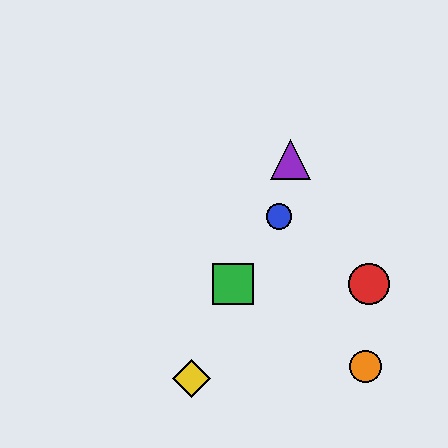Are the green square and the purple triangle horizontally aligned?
No, the green square is at y≈284 and the purple triangle is at y≈159.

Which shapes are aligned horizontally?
The red circle, the green square are aligned horizontally.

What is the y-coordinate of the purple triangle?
The purple triangle is at y≈159.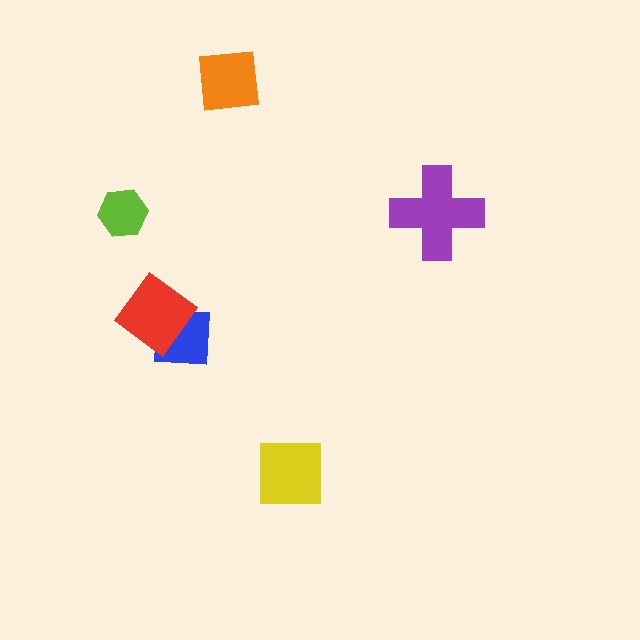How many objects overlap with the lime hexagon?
0 objects overlap with the lime hexagon.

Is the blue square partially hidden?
Yes, it is partially covered by another shape.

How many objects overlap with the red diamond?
1 object overlaps with the red diamond.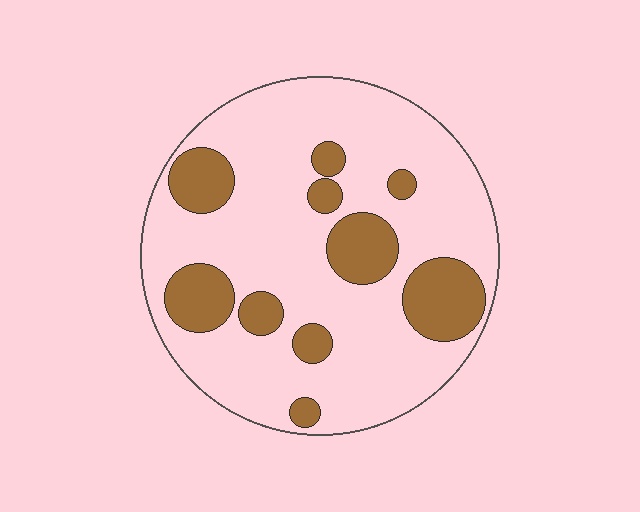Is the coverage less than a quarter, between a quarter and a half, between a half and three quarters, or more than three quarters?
Less than a quarter.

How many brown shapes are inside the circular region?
10.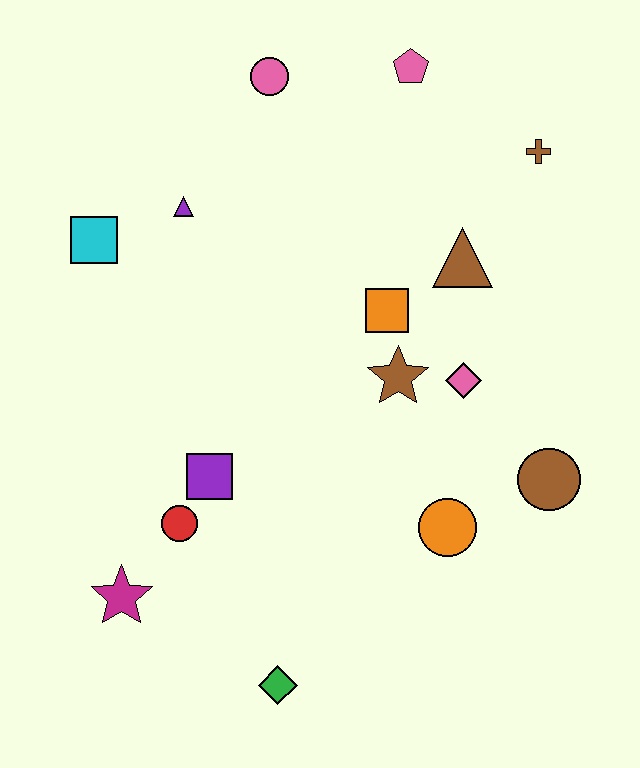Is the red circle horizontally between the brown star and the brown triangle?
No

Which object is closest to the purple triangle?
The cyan square is closest to the purple triangle.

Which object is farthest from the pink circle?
The green diamond is farthest from the pink circle.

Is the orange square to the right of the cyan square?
Yes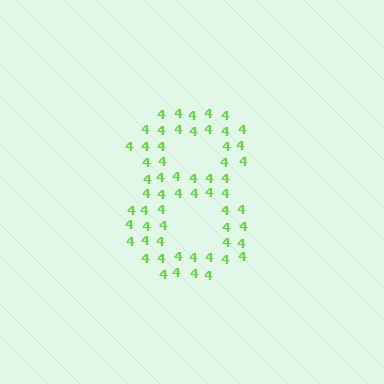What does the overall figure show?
The overall figure shows the digit 8.